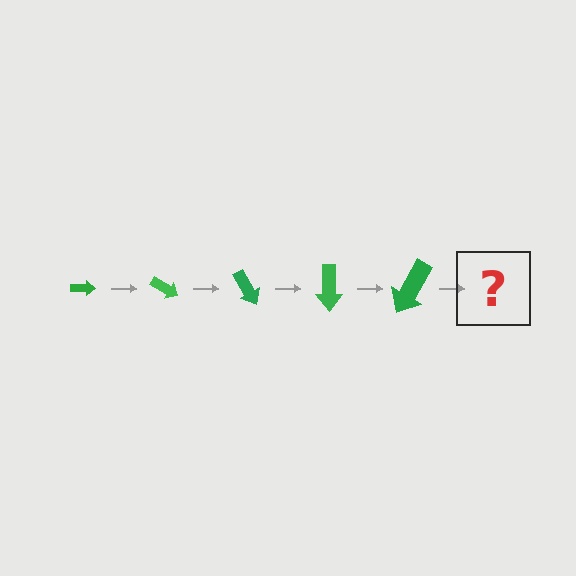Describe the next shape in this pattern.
It should be an arrow, larger than the previous one and rotated 150 degrees from the start.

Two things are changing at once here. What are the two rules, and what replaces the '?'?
The two rules are that the arrow grows larger each step and it rotates 30 degrees each step. The '?' should be an arrow, larger than the previous one and rotated 150 degrees from the start.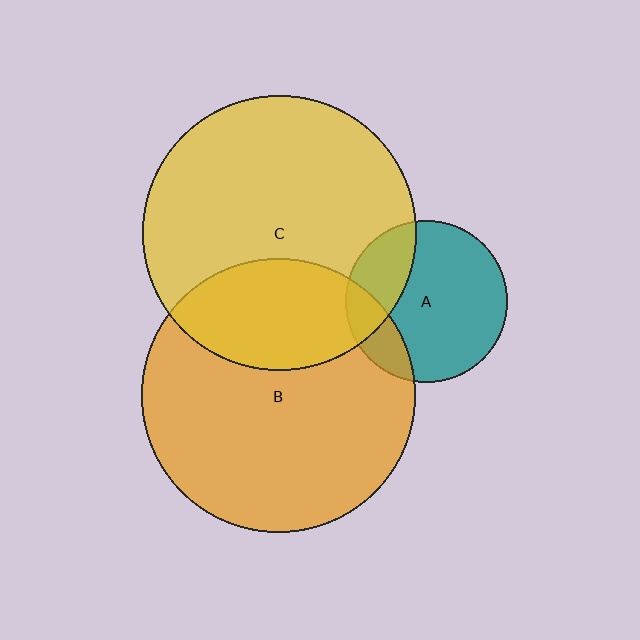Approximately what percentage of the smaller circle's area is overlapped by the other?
Approximately 25%.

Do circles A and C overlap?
Yes.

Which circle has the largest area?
Circle C (yellow).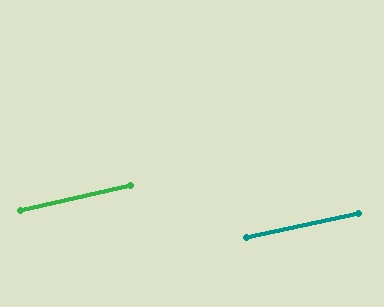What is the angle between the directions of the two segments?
Approximately 1 degree.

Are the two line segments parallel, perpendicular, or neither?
Parallel — their directions differ by only 1.1°.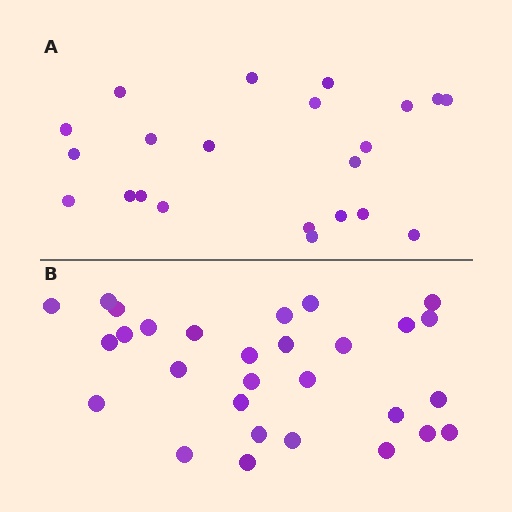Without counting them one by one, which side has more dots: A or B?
Region B (the bottom region) has more dots.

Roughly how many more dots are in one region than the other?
Region B has roughly 8 or so more dots than region A.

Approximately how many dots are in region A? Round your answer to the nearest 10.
About 20 dots. (The exact count is 22, which rounds to 20.)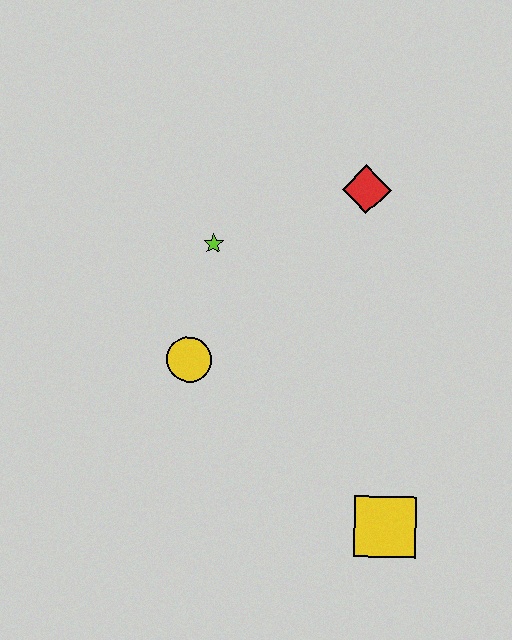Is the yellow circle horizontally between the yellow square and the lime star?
No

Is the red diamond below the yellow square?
No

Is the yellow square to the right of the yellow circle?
Yes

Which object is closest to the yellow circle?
The lime star is closest to the yellow circle.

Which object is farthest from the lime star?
The yellow square is farthest from the lime star.